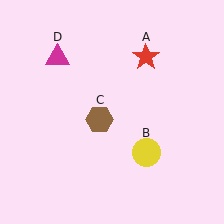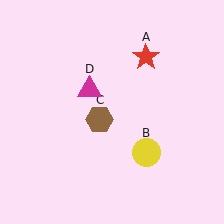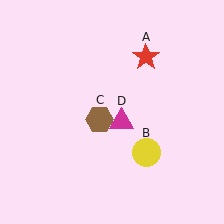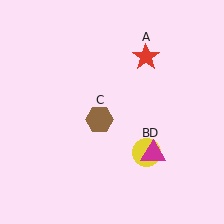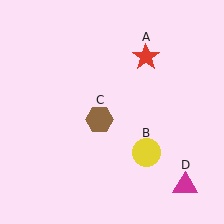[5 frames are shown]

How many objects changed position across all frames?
1 object changed position: magenta triangle (object D).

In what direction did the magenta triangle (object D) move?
The magenta triangle (object D) moved down and to the right.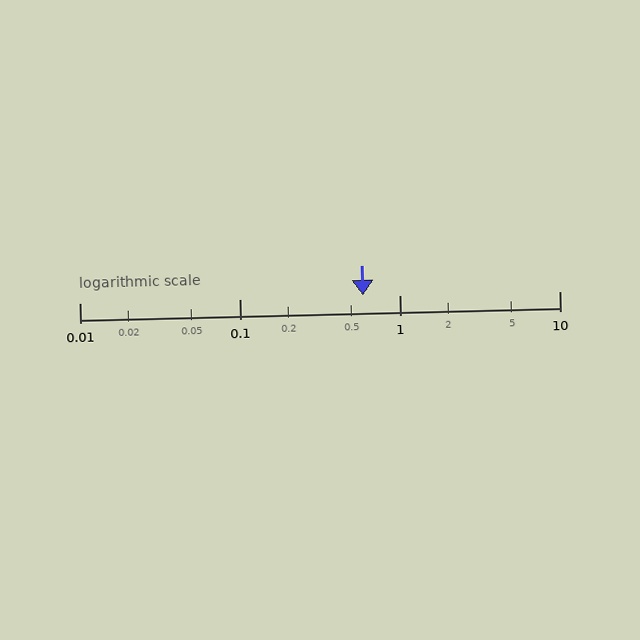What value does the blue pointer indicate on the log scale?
The pointer indicates approximately 0.59.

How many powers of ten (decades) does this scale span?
The scale spans 3 decades, from 0.01 to 10.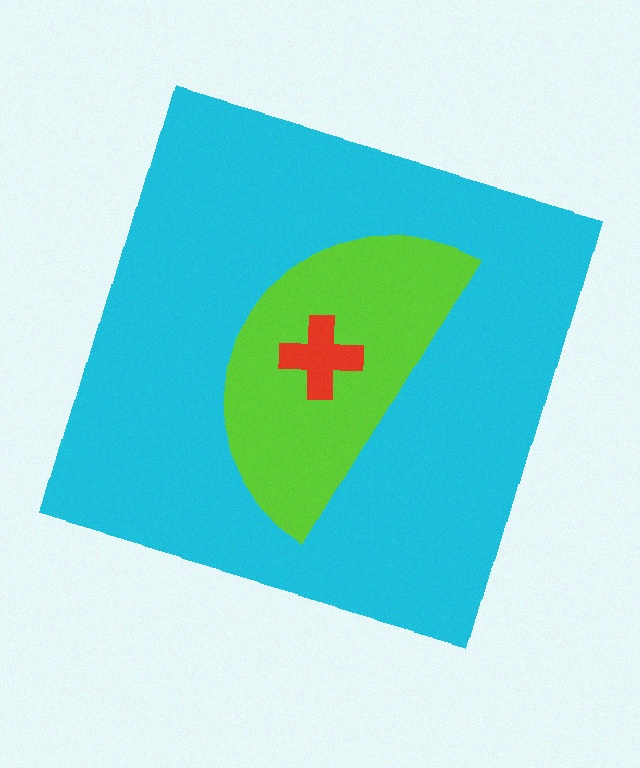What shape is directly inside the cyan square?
The lime semicircle.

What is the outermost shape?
The cyan square.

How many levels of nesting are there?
3.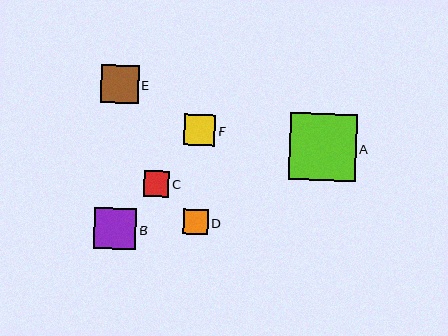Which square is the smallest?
Square D is the smallest with a size of approximately 25 pixels.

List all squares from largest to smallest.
From largest to smallest: A, B, E, F, C, D.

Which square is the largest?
Square A is the largest with a size of approximately 67 pixels.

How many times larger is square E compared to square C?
Square E is approximately 1.5 times the size of square C.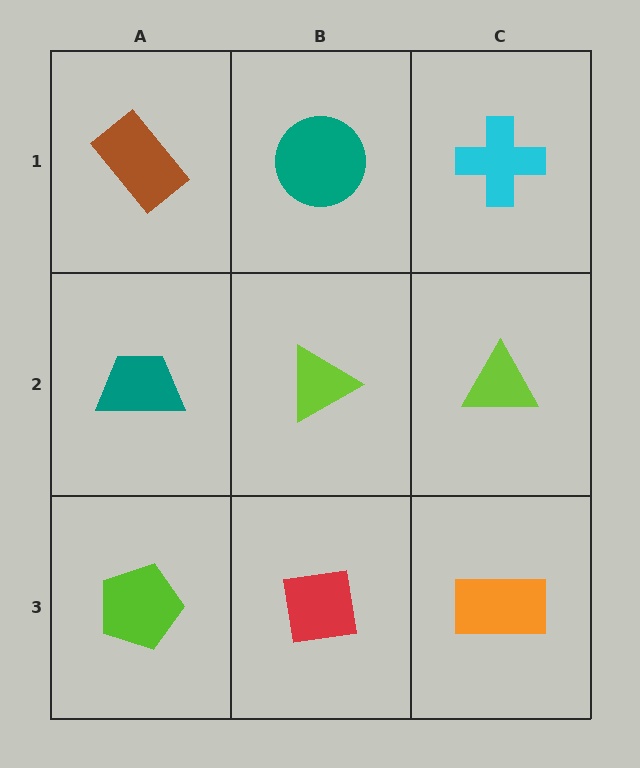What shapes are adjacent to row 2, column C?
A cyan cross (row 1, column C), an orange rectangle (row 3, column C), a lime triangle (row 2, column B).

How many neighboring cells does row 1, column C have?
2.